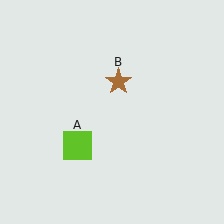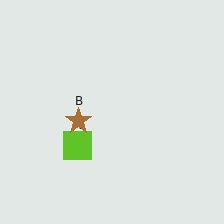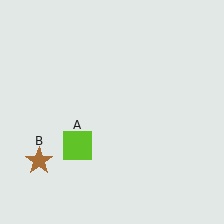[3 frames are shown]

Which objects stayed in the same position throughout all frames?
Lime square (object A) remained stationary.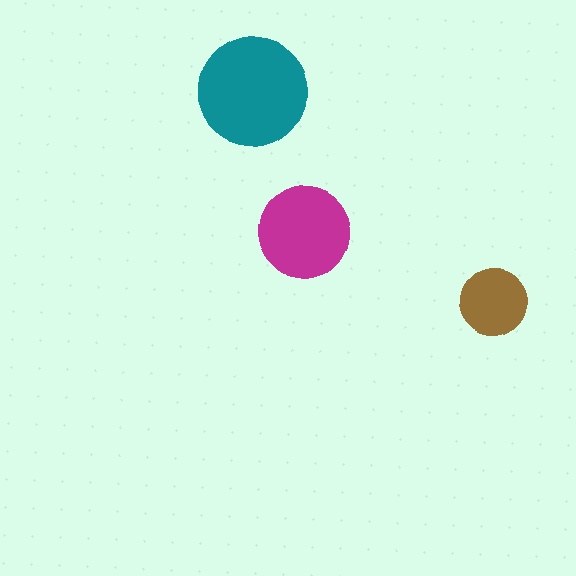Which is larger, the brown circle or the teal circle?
The teal one.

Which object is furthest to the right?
The brown circle is rightmost.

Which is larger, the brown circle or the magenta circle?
The magenta one.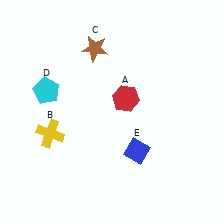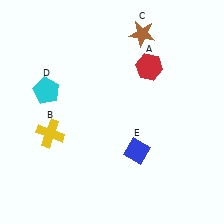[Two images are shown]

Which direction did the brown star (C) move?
The brown star (C) moved right.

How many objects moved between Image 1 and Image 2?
2 objects moved between the two images.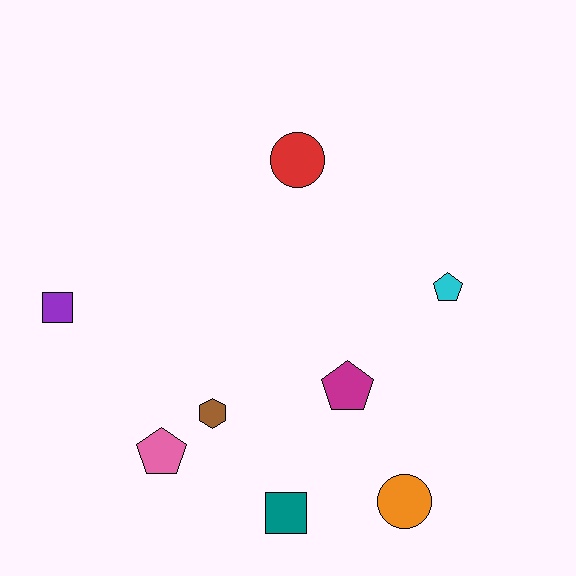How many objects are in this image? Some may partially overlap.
There are 8 objects.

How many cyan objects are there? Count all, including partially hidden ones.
There is 1 cyan object.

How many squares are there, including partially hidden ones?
There are 2 squares.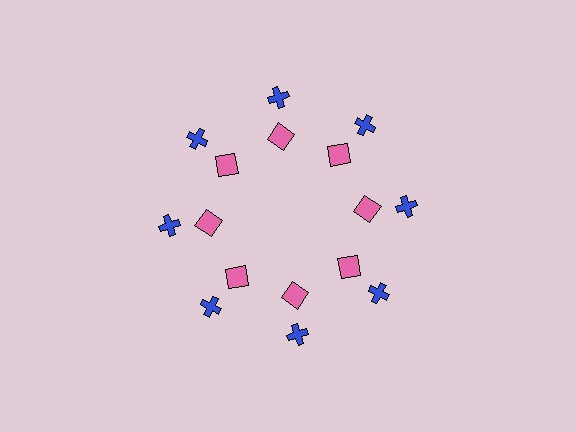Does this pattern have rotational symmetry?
Yes, this pattern has 8-fold rotational symmetry. It looks the same after rotating 45 degrees around the center.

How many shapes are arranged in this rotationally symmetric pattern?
There are 16 shapes, arranged in 8 groups of 2.